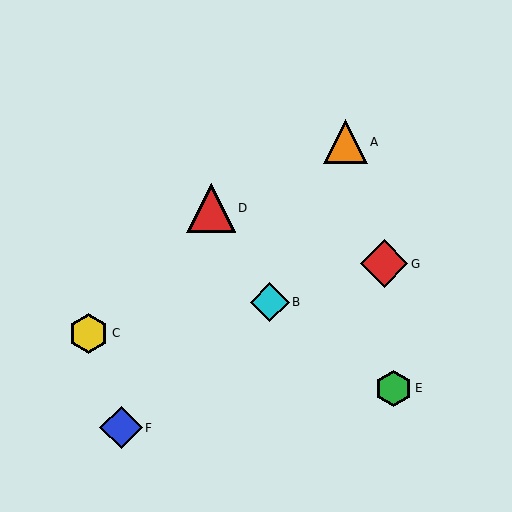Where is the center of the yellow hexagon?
The center of the yellow hexagon is at (89, 333).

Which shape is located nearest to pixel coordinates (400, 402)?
The green hexagon (labeled E) at (393, 388) is nearest to that location.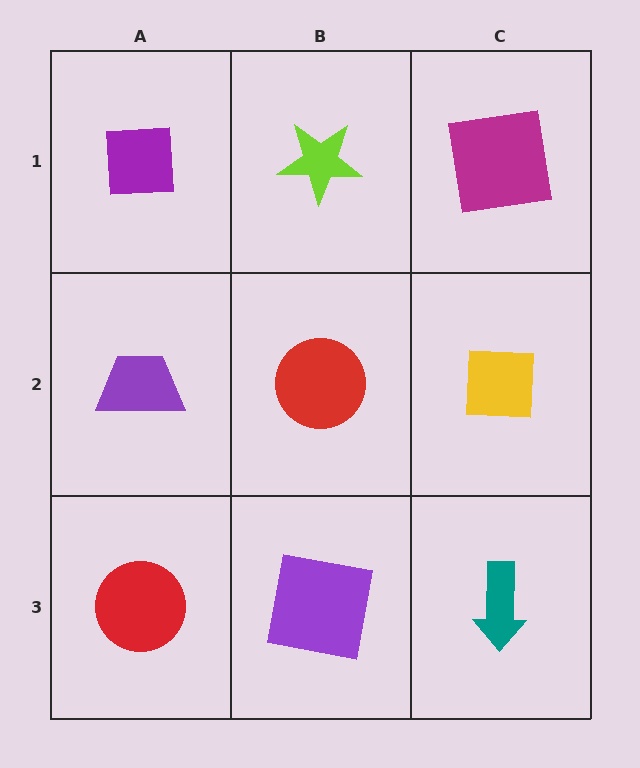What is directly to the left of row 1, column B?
A purple square.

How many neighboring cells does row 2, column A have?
3.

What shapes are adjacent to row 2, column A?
A purple square (row 1, column A), a red circle (row 3, column A), a red circle (row 2, column B).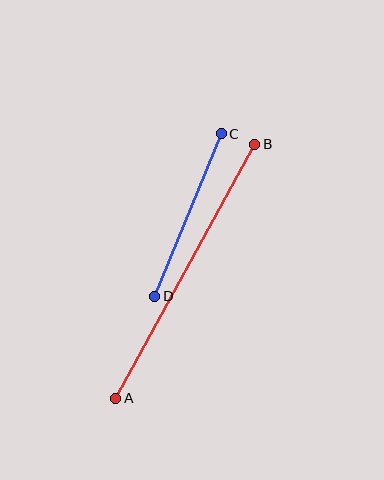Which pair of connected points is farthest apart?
Points A and B are farthest apart.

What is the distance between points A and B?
The distance is approximately 289 pixels.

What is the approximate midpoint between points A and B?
The midpoint is at approximately (185, 271) pixels.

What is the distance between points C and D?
The distance is approximately 175 pixels.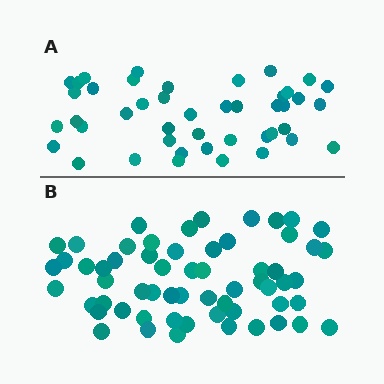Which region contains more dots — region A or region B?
Region B (the bottom region) has more dots.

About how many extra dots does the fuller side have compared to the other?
Region B has approximately 15 more dots than region A.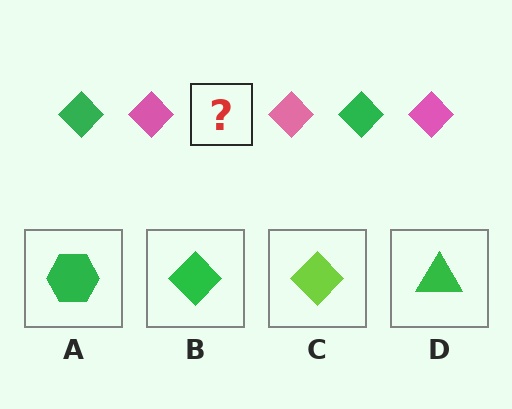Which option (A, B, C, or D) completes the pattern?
B.